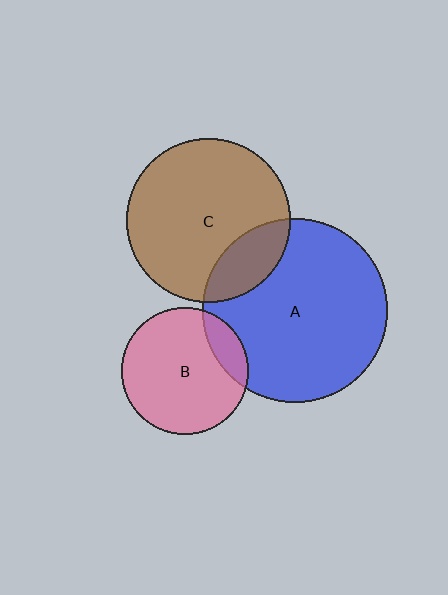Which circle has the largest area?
Circle A (blue).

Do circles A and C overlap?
Yes.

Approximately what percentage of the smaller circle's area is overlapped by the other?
Approximately 20%.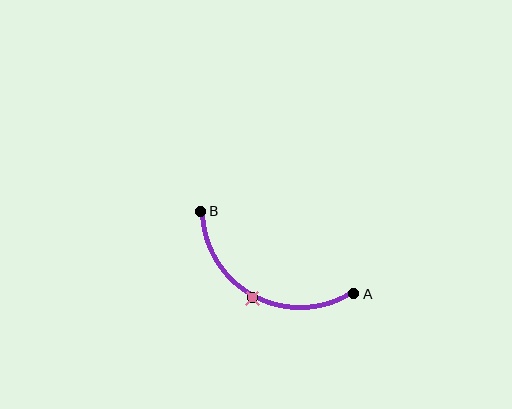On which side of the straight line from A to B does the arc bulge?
The arc bulges below the straight line connecting A and B.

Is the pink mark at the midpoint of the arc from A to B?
Yes. The pink mark lies on the arc at equal arc-length from both A and B — it is the arc midpoint.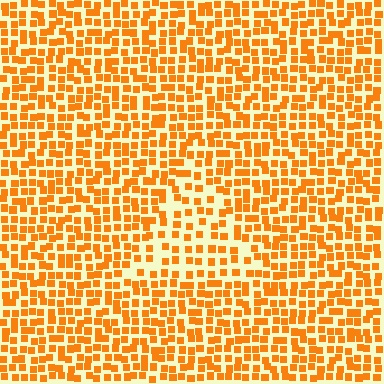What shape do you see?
I see a triangle.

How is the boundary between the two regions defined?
The boundary is defined by a change in element density (approximately 1.7x ratio). All elements are the same color, size, and shape.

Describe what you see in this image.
The image contains small orange elements arranged at two different densities. A triangle-shaped region is visible where the elements are less densely packed than the surrounding area.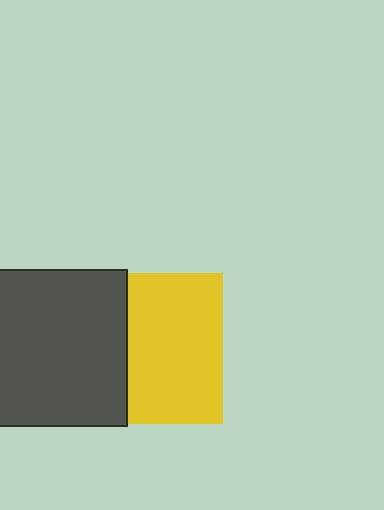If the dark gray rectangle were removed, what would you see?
You would see the complete yellow square.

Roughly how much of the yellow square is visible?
About half of it is visible (roughly 63%).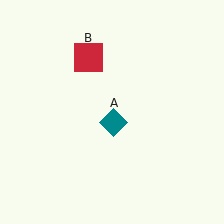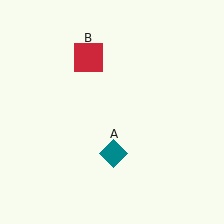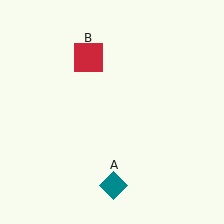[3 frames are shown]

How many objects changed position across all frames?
1 object changed position: teal diamond (object A).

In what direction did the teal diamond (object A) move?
The teal diamond (object A) moved down.